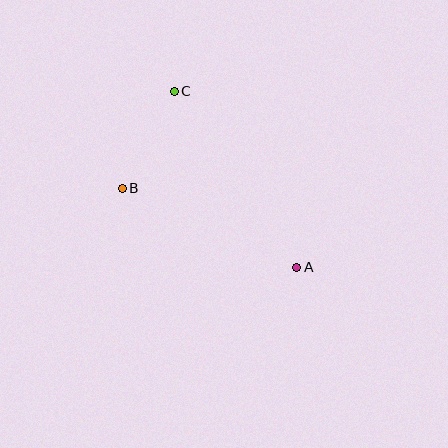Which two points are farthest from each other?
Points A and C are farthest from each other.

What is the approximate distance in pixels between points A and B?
The distance between A and B is approximately 191 pixels.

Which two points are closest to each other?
Points B and C are closest to each other.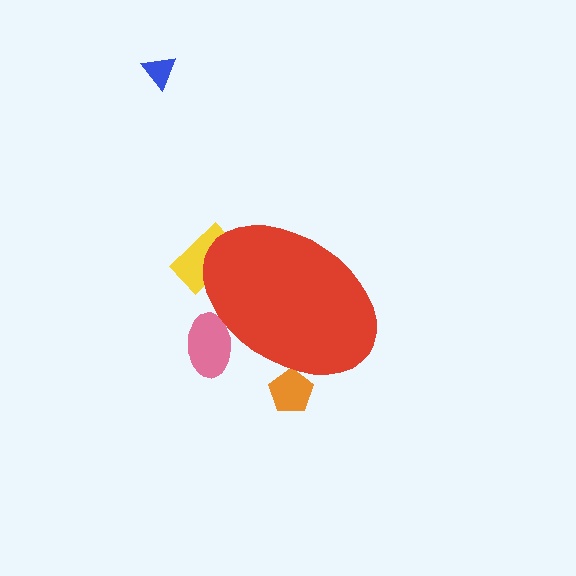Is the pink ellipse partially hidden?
Yes, the pink ellipse is partially hidden behind the red ellipse.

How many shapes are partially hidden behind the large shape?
3 shapes are partially hidden.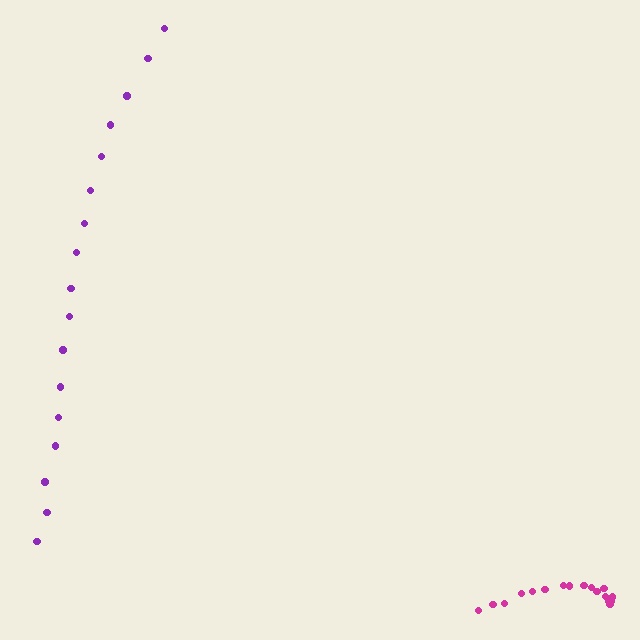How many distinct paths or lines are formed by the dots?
There are 2 distinct paths.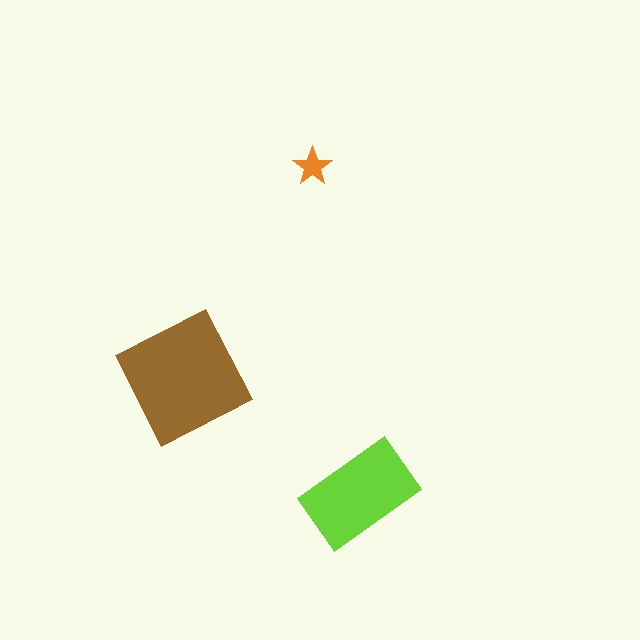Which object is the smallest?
The orange star.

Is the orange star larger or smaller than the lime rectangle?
Smaller.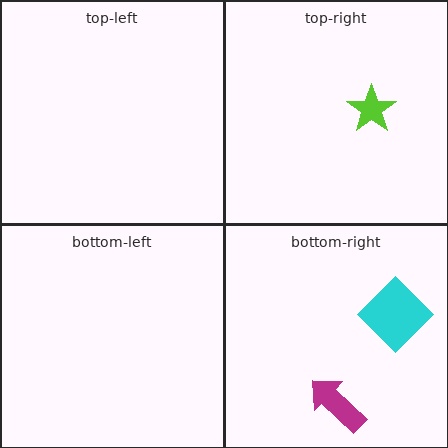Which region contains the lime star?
The top-right region.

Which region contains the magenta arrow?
The bottom-right region.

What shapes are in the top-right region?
The lime star.